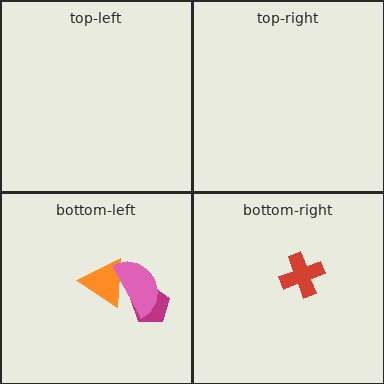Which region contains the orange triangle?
The bottom-left region.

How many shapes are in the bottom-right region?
1.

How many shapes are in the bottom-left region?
3.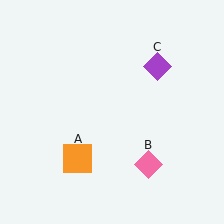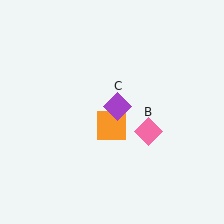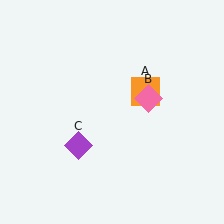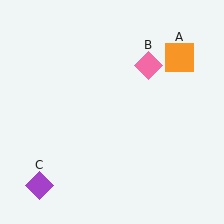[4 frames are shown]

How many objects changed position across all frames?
3 objects changed position: orange square (object A), pink diamond (object B), purple diamond (object C).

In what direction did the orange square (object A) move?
The orange square (object A) moved up and to the right.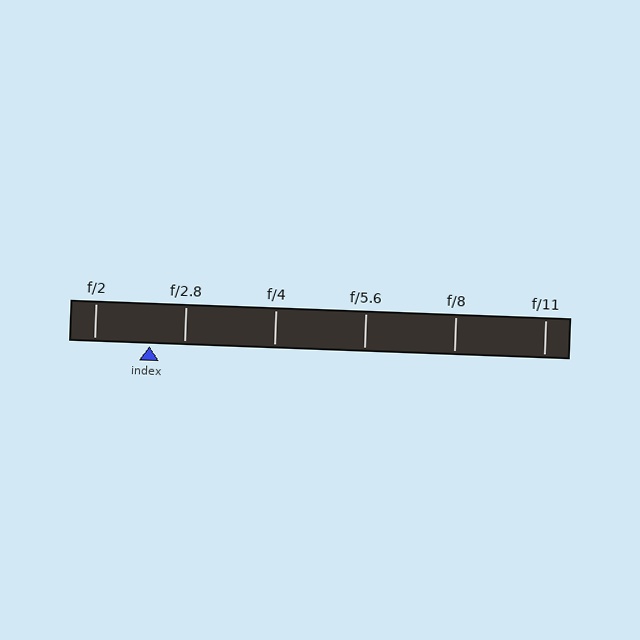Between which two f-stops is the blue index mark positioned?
The index mark is between f/2 and f/2.8.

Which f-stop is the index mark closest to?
The index mark is closest to f/2.8.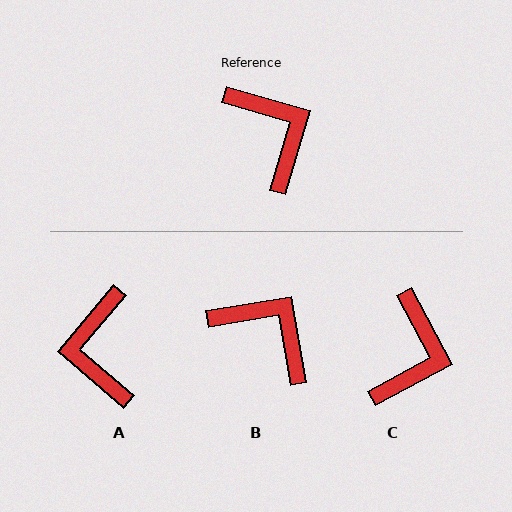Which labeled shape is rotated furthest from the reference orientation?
A, about 156 degrees away.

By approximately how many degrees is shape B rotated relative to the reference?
Approximately 26 degrees counter-clockwise.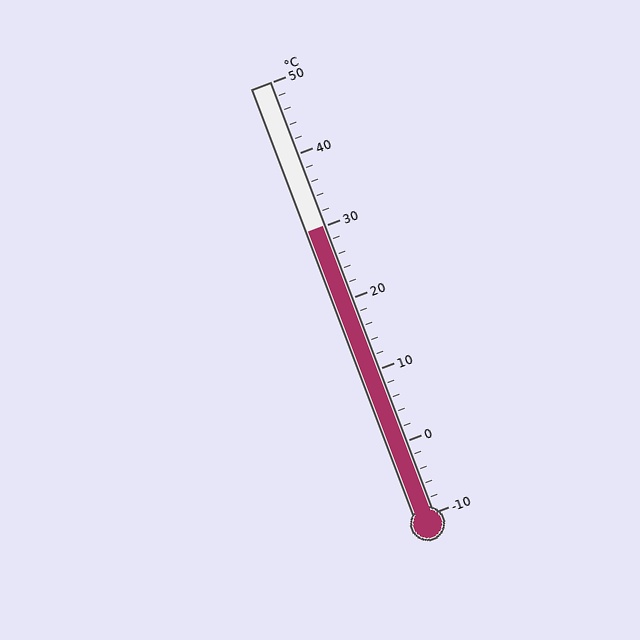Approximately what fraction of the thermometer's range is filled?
The thermometer is filled to approximately 65% of its range.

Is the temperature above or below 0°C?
The temperature is above 0°C.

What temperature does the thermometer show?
The thermometer shows approximately 30°C.